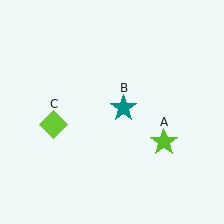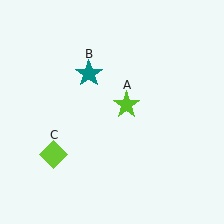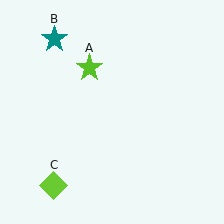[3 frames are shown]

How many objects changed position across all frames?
3 objects changed position: lime star (object A), teal star (object B), lime diamond (object C).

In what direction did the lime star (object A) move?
The lime star (object A) moved up and to the left.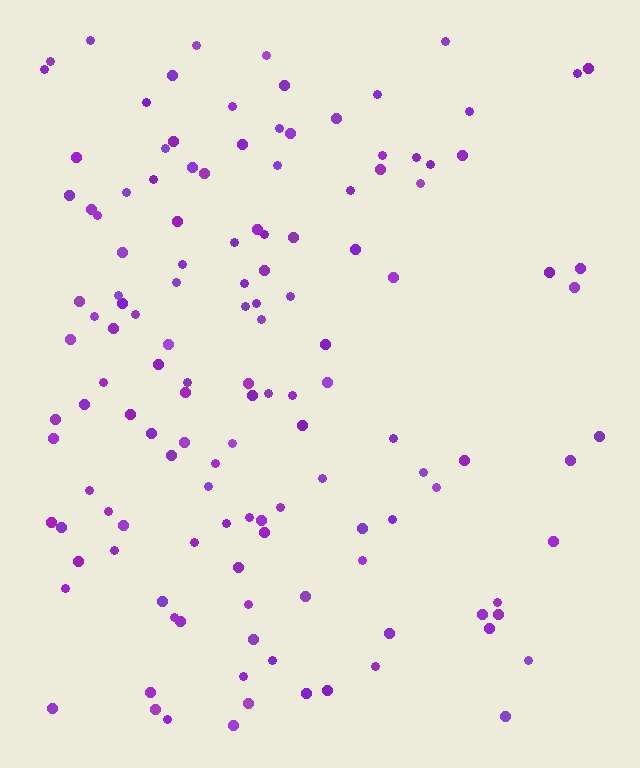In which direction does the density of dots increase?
From right to left, with the left side densest.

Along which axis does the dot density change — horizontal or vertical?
Horizontal.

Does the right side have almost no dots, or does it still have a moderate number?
Still a moderate number, just noticeably fewer than the left.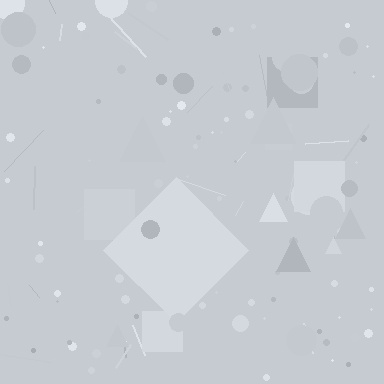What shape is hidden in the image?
A diamond is hidden in the image.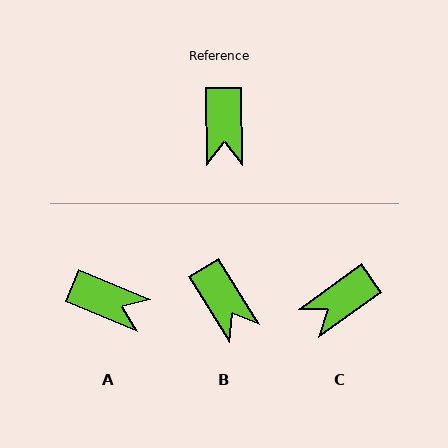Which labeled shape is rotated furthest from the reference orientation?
A, about 66 degrees away.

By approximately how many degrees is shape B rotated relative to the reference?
Approximately 31 degrees counter-clockwise.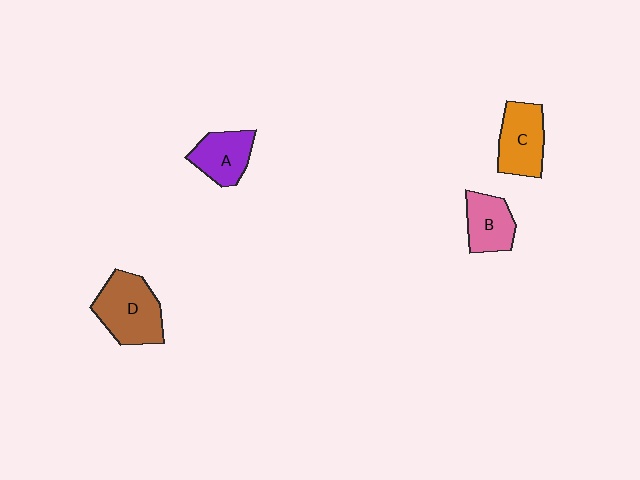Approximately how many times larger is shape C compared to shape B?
Approximately 1.2 times.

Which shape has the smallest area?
Shape B (pink).